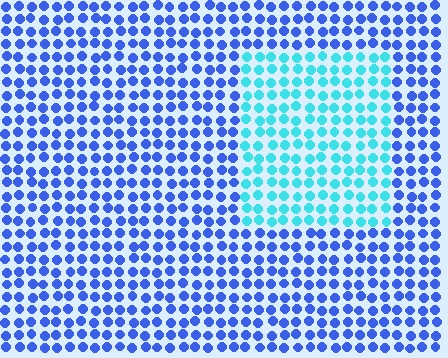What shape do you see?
I see a rectangle.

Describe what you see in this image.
The image is filled with small blue elements in a uniform arrangement. A rectangle-shaped region is visible where the elements are tinted to a slightly different hue, forming a subtle color boundary.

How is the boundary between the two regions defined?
The boundary is defined purely by a slight shift in hue (about 46 degrees). Spacing, size, and orientation are identical on both sides.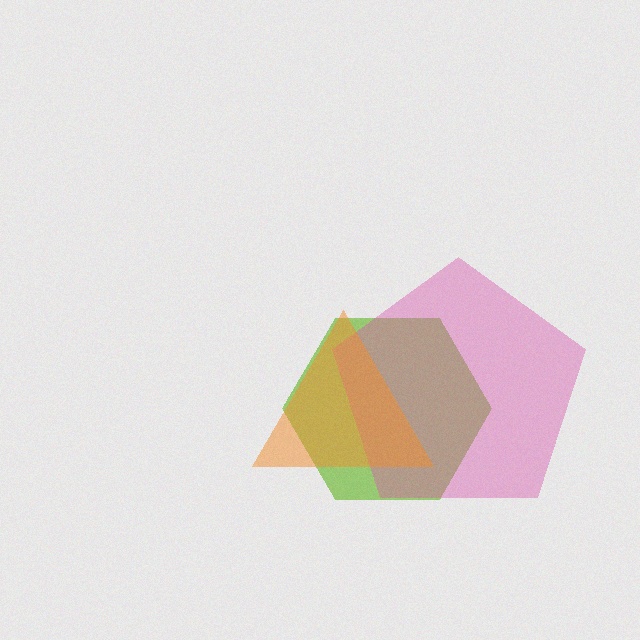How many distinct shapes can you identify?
There are 3 distinct shapes: a lime hexagon, a pink pentagon, an orange triangle.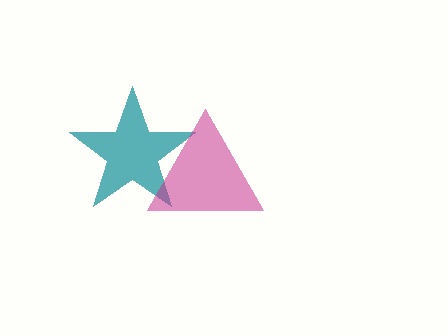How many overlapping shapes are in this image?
There are 2 overlapping shapes in the image.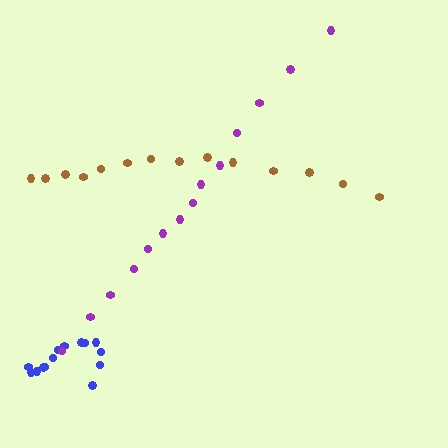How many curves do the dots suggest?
There are 3 distinct paths.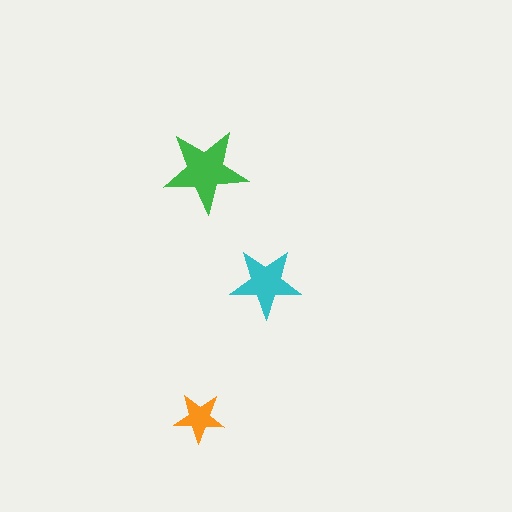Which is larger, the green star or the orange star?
The green one.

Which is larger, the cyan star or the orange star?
The cyan one.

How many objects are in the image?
There are 3 objects in the image.